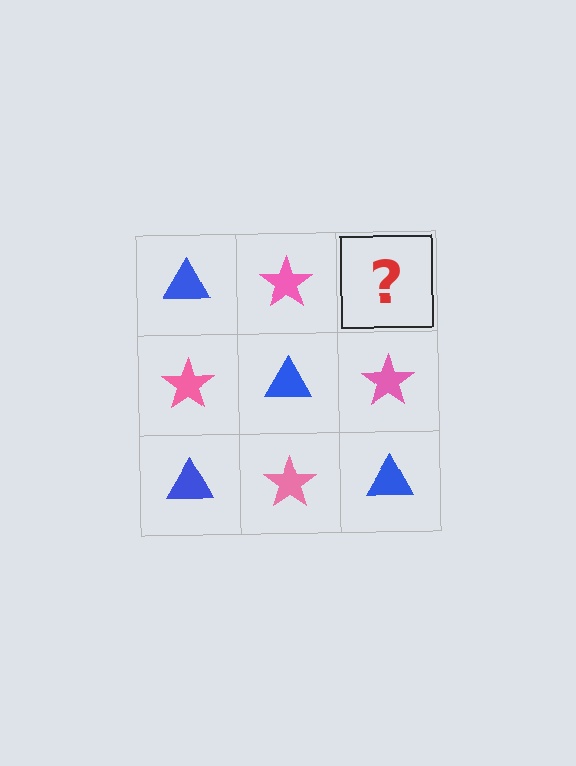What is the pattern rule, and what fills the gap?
The rule is that it alternates blue triangle and pink star in a checkerboard pattern. The gap should be filled with a blue triangle.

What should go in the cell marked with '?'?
The missing cell should contain a blue triangle.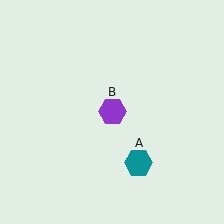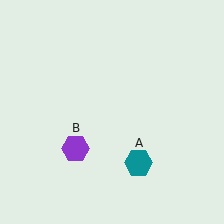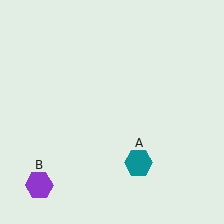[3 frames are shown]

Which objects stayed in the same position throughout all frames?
Teal hexagon (object A) remained stationary.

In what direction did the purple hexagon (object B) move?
The purple hexagon (object B) moved down and to the left.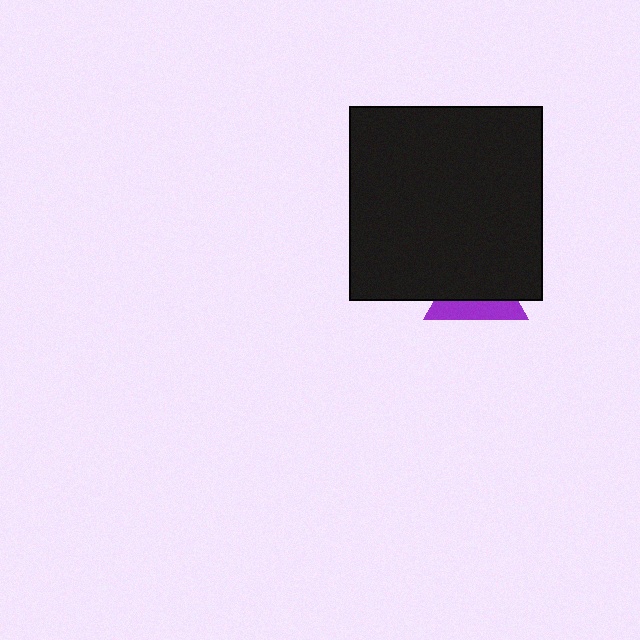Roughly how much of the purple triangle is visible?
A small part of it is visible (roughly 35%).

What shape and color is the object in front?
The object in front is a black square.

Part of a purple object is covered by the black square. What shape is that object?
It is a triangle.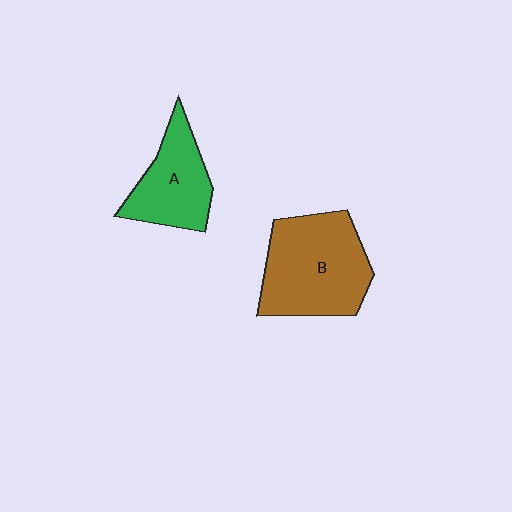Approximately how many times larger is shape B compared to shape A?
Approximately 1.5 times.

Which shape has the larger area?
Shape B (brown).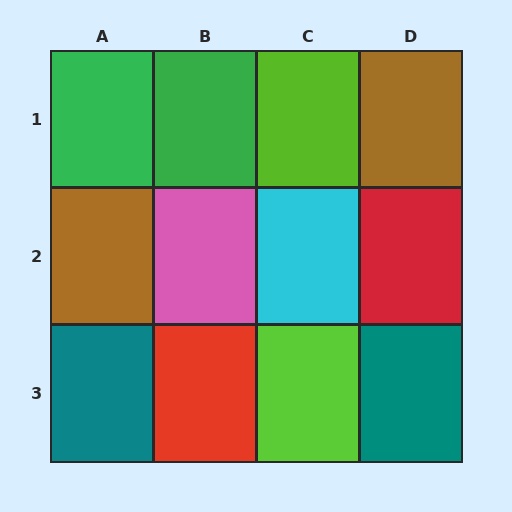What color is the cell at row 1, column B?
Green.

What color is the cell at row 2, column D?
Red.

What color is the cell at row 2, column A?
Brown.